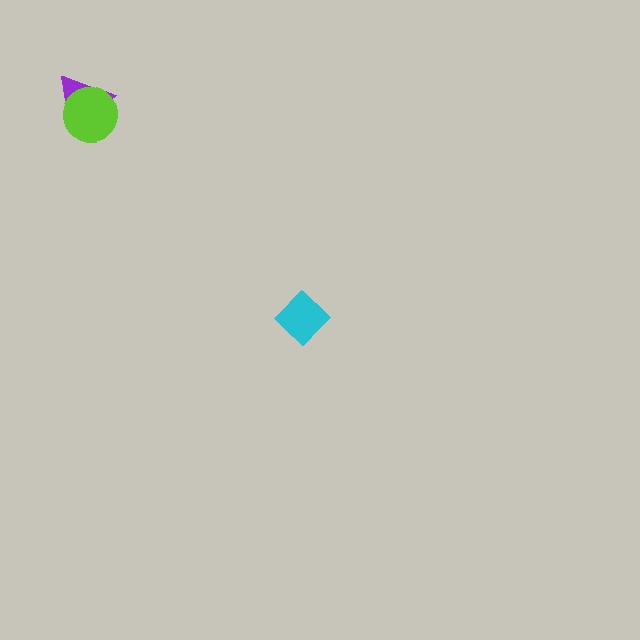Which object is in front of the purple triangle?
The lime circle is in front of the purple triangle.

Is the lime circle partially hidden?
No, no other shape covers it.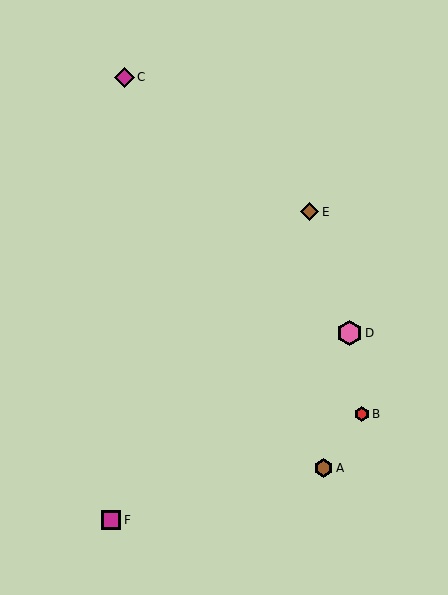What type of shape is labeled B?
Shape B is a red hexagon.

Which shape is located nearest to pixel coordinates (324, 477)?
The brown hexagon (labeled A) at (324, 468) is nearest to that location.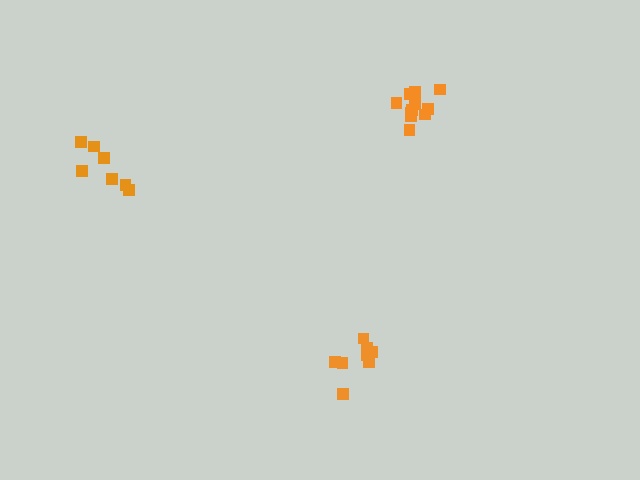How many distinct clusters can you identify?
There are 3 distinct clusters.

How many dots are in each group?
Group 1: 7 dots, Group 2: 11 dots, Group 3: 9 dots (27 total).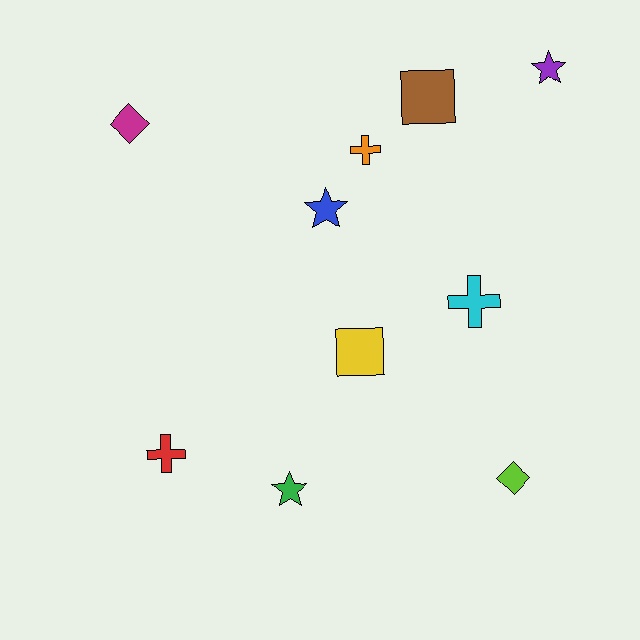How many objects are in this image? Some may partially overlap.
There are 10 objects.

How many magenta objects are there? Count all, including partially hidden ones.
There is 1 magenta object.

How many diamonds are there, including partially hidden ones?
There are 2 diamonds.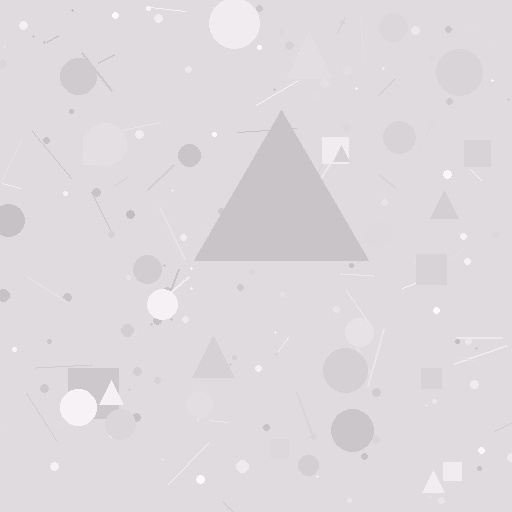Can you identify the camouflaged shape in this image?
The camouflaged shape is a triangle.